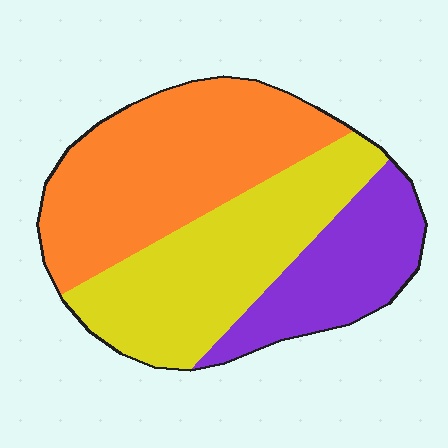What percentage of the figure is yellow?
Yellow takes up about three eighths (3/8) of the figure.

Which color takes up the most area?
Orange, at roughly 40%.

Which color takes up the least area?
Purple, at roughly 20%.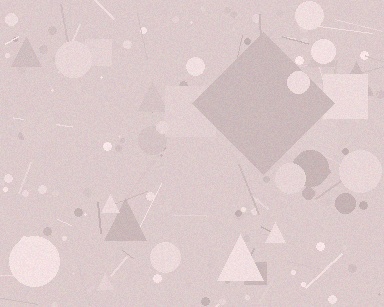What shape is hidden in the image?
A diamond is hidden in the image.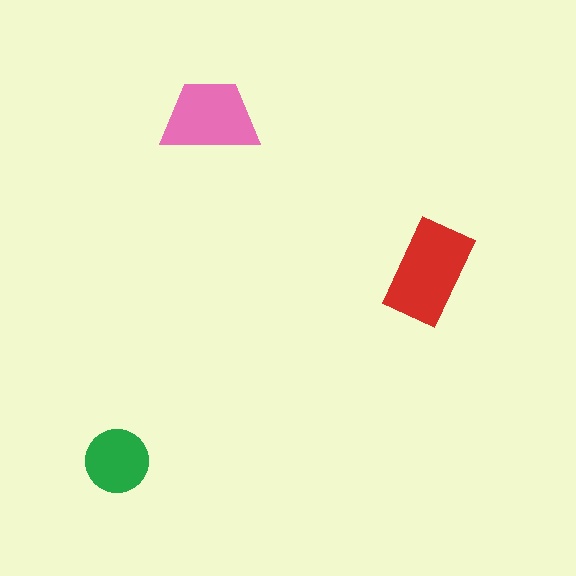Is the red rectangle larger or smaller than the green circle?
Larger.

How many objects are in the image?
There are 3 objects in the image.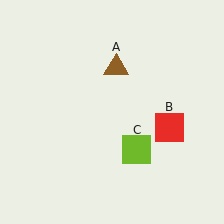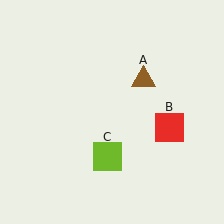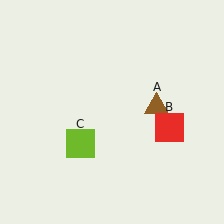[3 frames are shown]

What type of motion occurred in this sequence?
The brown triangle (object A), lime square (object C) rotated clockwise around the center of the scene.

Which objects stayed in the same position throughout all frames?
Red square (object B) remained stationary.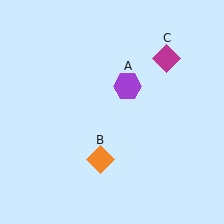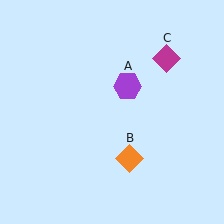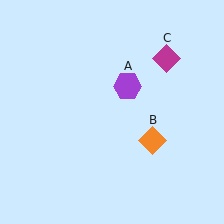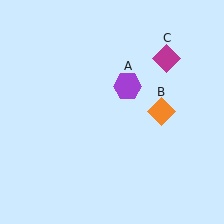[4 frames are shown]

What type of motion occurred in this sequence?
The orange diamond (object B) rotated counterclockwise around the center of the scene.